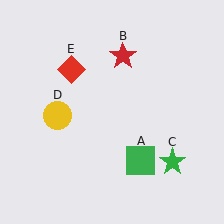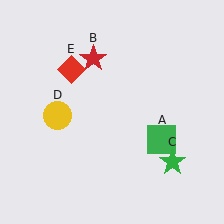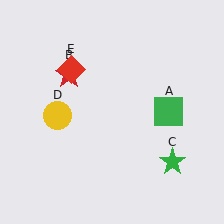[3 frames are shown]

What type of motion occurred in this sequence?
The green square (object A), red star (object B) rotated counterclockwise around the center of the scene.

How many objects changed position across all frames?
2 objects changed position: green square (object A), red star (object B).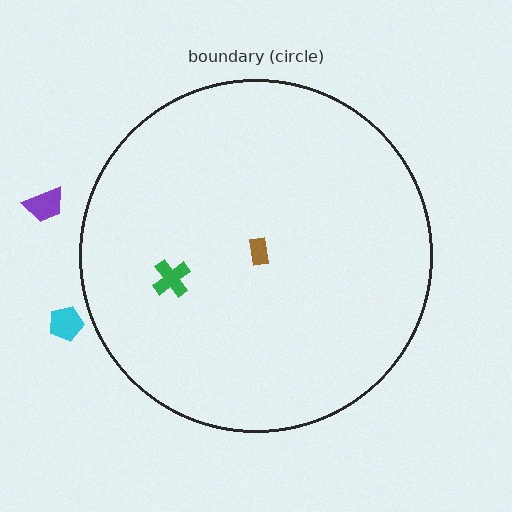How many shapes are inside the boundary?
2 inside, 2 outside.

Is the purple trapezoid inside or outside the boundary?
Outside.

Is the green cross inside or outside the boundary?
Inside.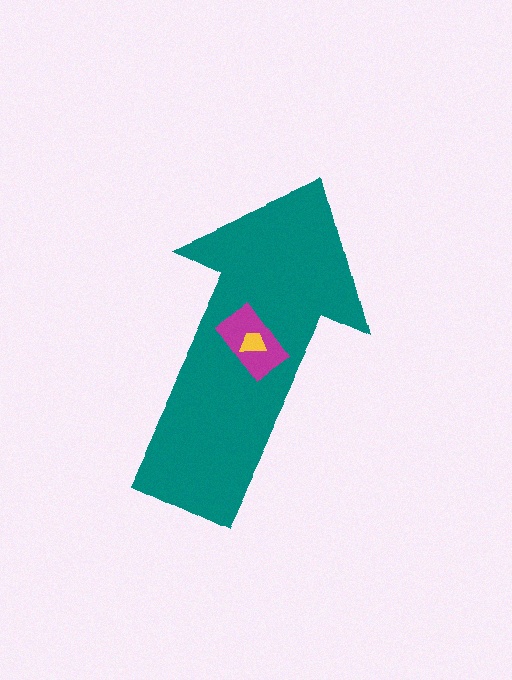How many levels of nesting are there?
3.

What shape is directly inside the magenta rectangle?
The yellow trapezoid.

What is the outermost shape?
The teal arrow.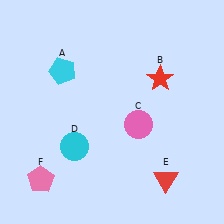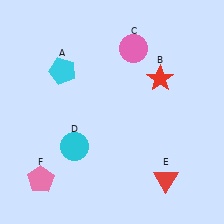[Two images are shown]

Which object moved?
The pink circle (C) moved up.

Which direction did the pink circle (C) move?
The pink circle (C) moved up.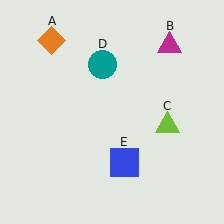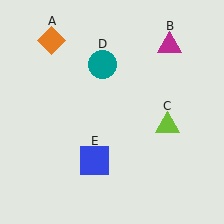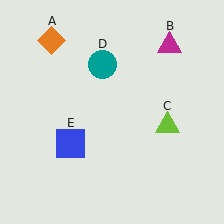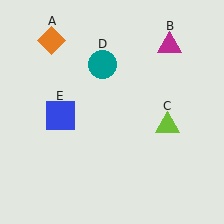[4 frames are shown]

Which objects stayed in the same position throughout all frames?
Orange diamond (object A) and magenta triangle (object B) and lime triangle (object C) and teal circle (object D) remained stationary.